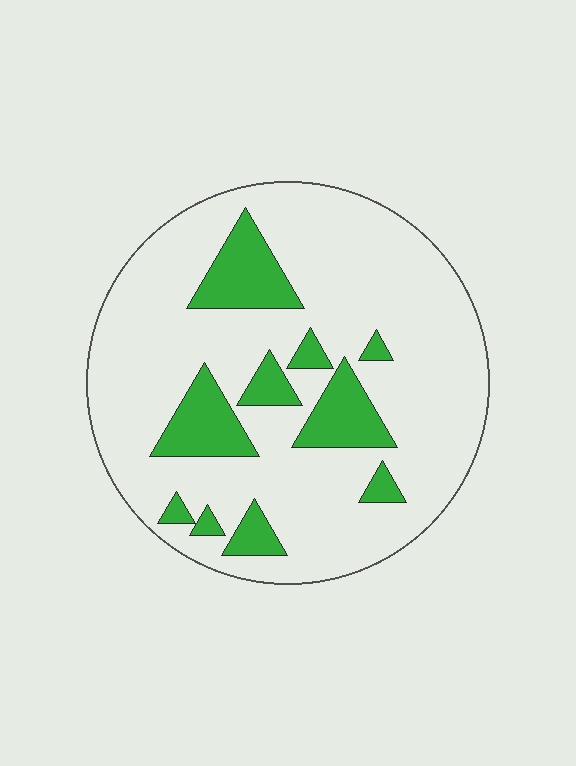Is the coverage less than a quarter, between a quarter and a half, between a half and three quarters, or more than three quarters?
Less than a quarter.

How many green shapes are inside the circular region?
10.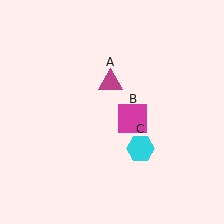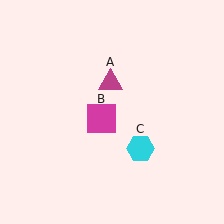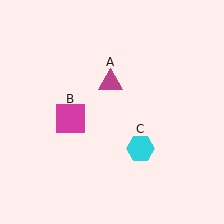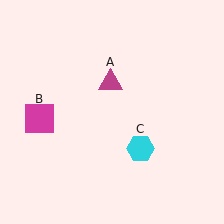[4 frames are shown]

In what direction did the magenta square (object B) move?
The magenta square (object B) moved left.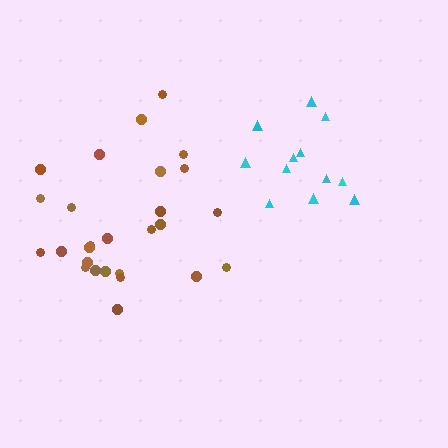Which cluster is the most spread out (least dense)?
Brown.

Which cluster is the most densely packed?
Cyan.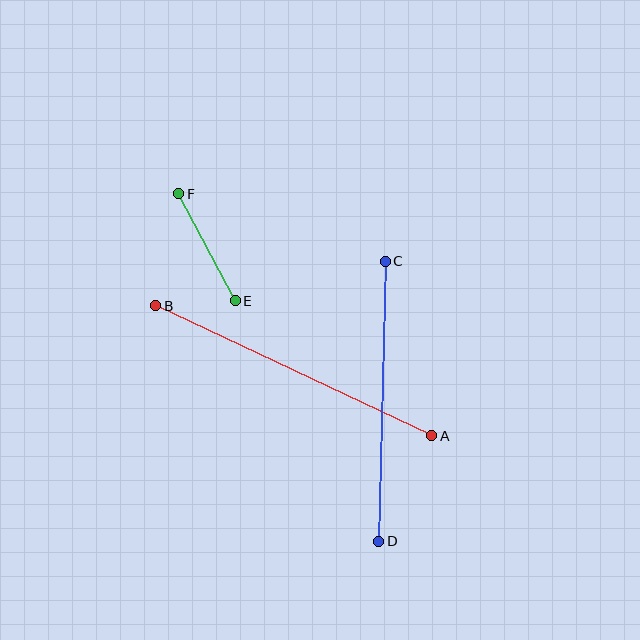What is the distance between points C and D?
The distance is approximately 280 pixels.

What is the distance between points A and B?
The distance is approximately 305 pixels.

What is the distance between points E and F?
The distance is approximately 121 pixels.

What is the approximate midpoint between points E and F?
The midpoint is at approximately (207, 247) pixels.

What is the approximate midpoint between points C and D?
The midpoint is at approximately (382, 401) pixels.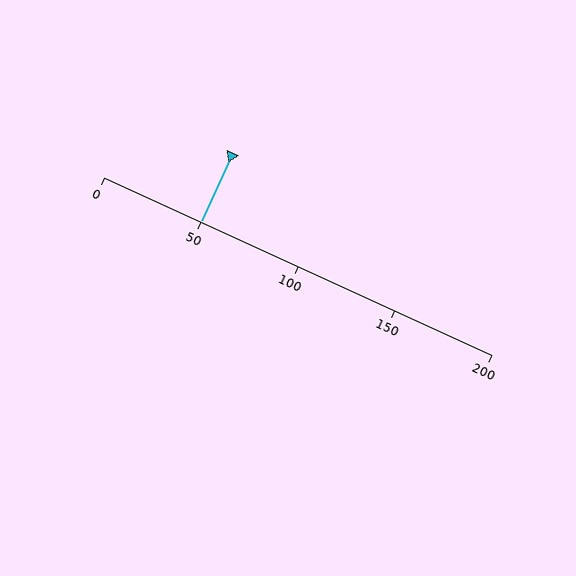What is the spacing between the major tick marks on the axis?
The major ticks are spaced 50 apart.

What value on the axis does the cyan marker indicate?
The marker indicates approximately 50.